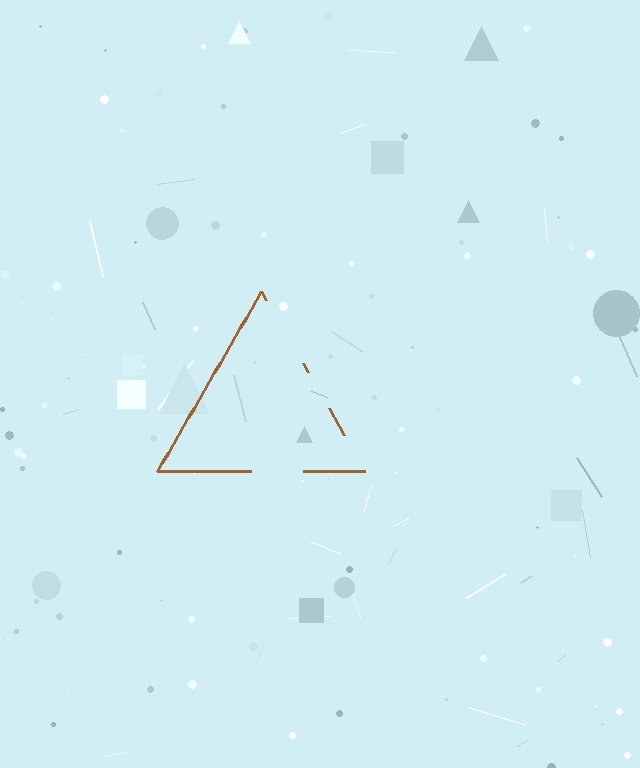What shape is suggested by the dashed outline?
The dashed outline suggests a triangle.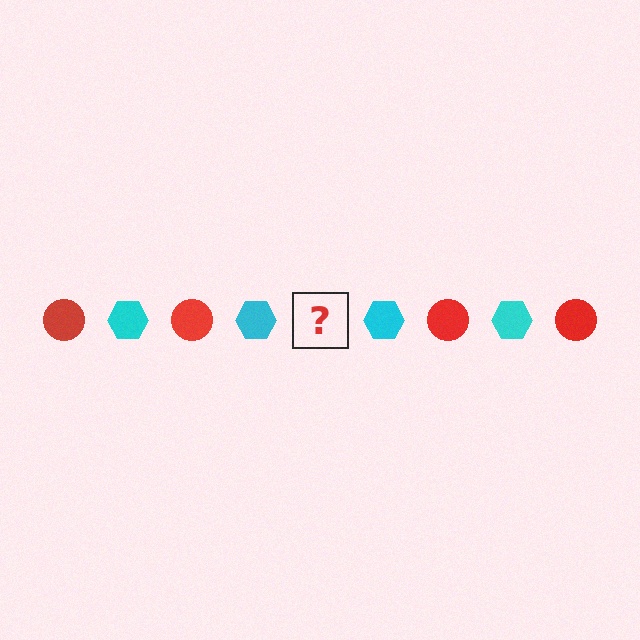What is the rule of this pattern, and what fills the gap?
The rule is that the pattern alternates between red circle and cyan hexagon. The gap should be filled with a red circle.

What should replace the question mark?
The question mark should be replaced with a red circle.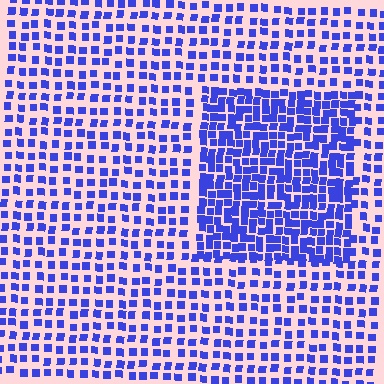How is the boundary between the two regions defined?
The boundary is defined by a change in element density (approximately 1.9x ratio). All elements are the same color, size, and shape.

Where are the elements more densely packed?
The elements are more densely packed inside the rectangle boundary.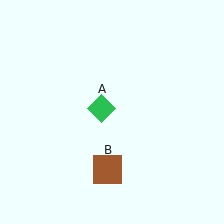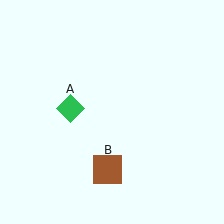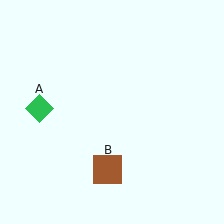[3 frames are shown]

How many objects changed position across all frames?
1 object changed position: green diamond (object A).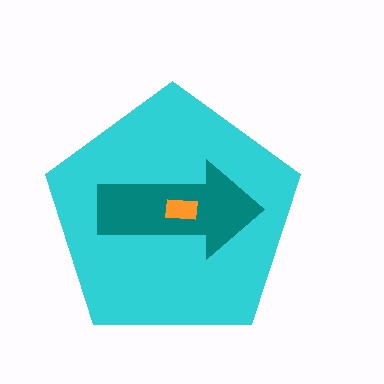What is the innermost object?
The orange rectangle.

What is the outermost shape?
The cyan pentagon.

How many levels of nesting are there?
3.